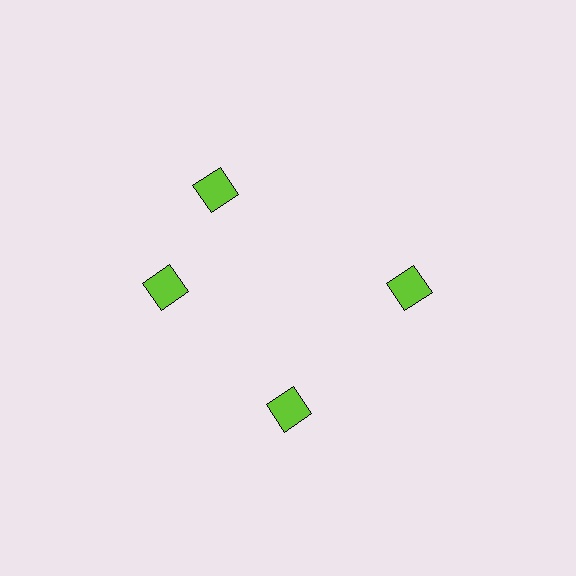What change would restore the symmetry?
The symmetry would be restored by rotating it back into even spacing with its neighbors so that all 4 diamonds sit at equal angles and equal distance from the center.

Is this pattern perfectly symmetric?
No. The 4 lime diamonds are arranged in a ring, but one element near the 12 o'clock position is rotated out of alignment along the ring, breaking the 4-fold rotational symmetry.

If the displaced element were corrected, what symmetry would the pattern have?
It would have 4-fold rotational symmetry — the pattern would map onto itself every 90 degrees.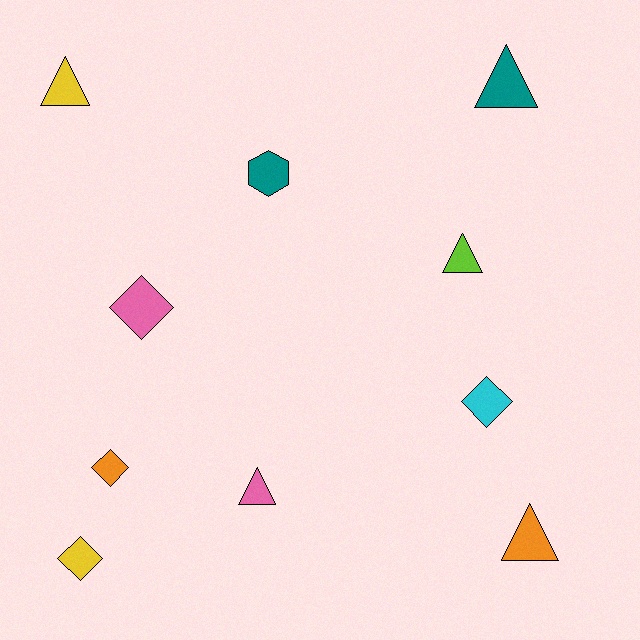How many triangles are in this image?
There are 5 triangles.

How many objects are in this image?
There are 10 objects.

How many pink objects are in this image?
There are 2 pink objects.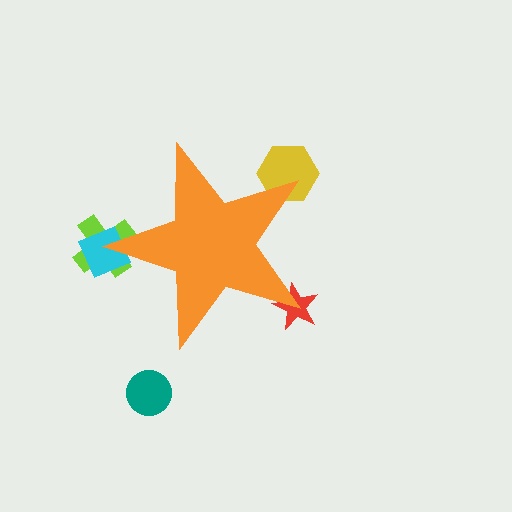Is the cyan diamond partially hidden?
Yes, the cyan diamond is partially hidden behind the orange star.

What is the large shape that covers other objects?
An orange star.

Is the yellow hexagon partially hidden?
Yes, the yellow hexagon is partially hidden behind the orange star.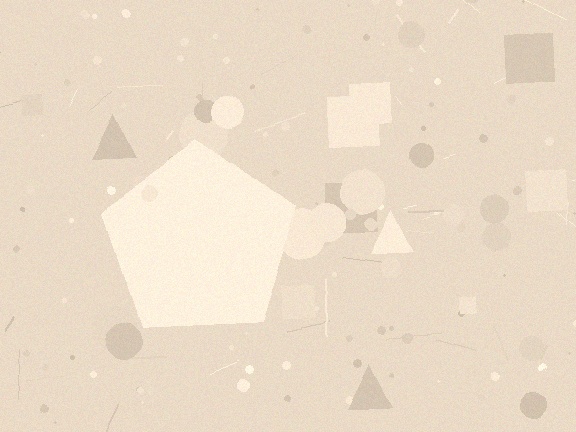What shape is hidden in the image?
A pentagon is hidden in the image.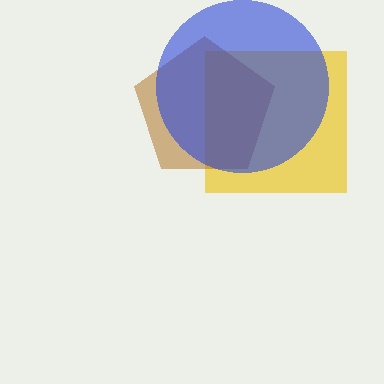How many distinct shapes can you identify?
There are 3 distinct shapes: a yellow square, a brown pentagon, a blue circle.